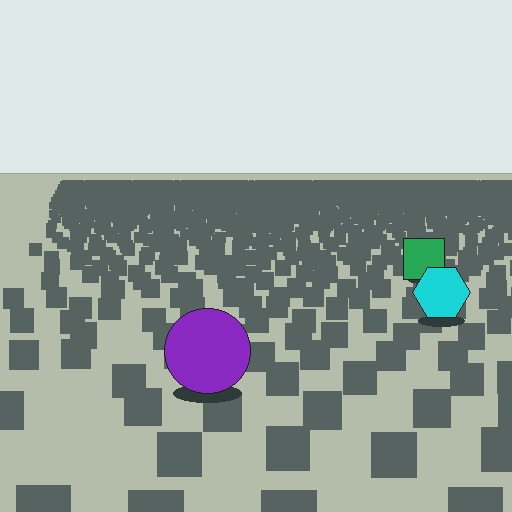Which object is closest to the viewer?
The purple circle is closest. The texture marks near it are larger and more spread out.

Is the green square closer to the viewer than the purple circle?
No. The purple circle is closer — you can tell from the texture gradient: the ground texture is coarser near it.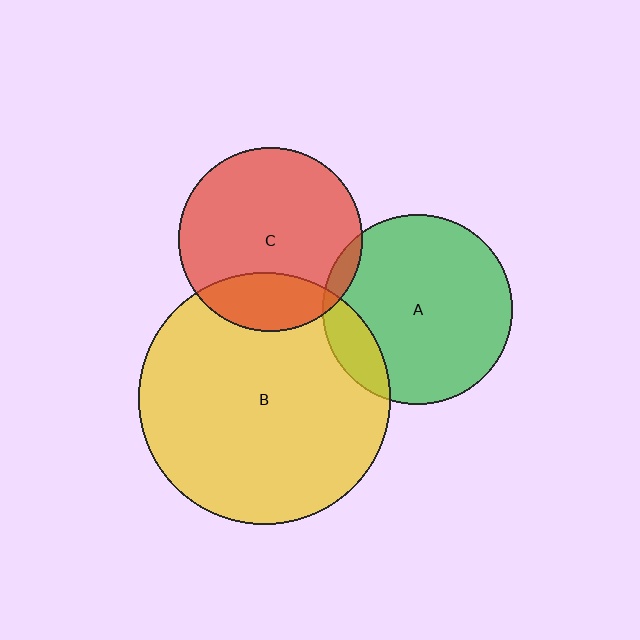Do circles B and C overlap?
Yes.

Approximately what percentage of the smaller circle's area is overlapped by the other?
Approximately 20%.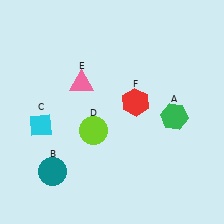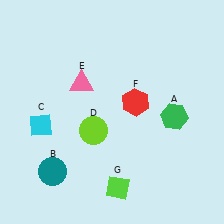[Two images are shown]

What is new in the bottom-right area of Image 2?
A lime diamond (G) was added in the bottom-right area of Image 2.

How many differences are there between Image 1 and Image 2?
There is 1 difference between the two images.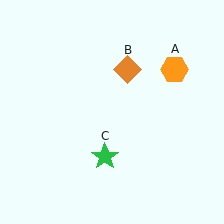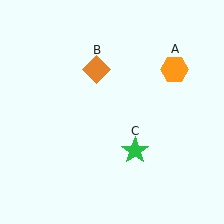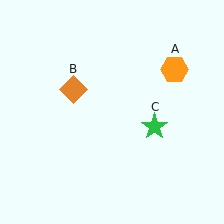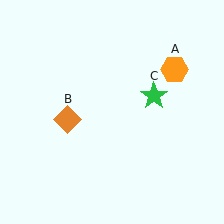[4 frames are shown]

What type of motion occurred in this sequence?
The orange diamond (object B), green star (object C) rotated counterclockwise around the center of the scene.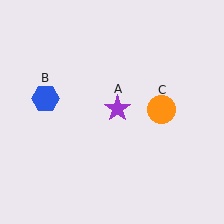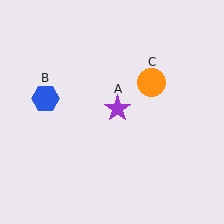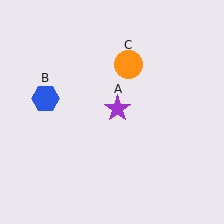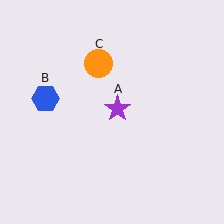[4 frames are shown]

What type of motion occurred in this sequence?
The orange circle (object C) rotated counterclockwise around the center of the scene.